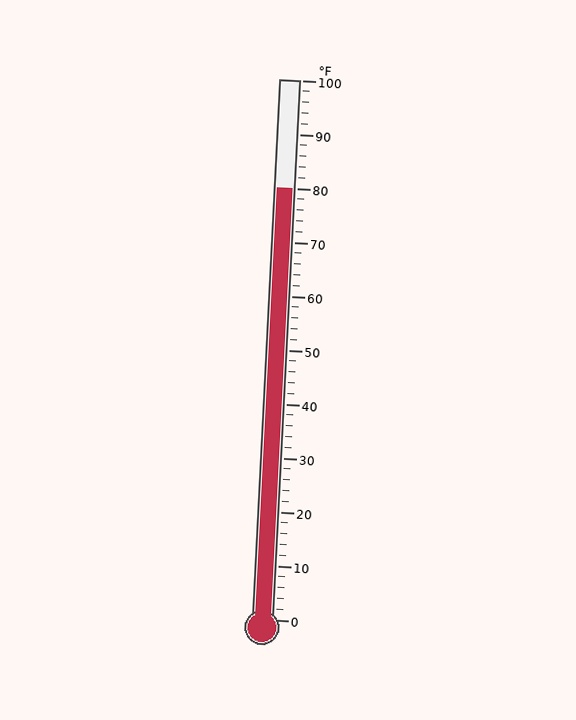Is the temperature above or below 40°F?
The temperature is above 40°F.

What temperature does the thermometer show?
The thermometer shows approximately 80°F.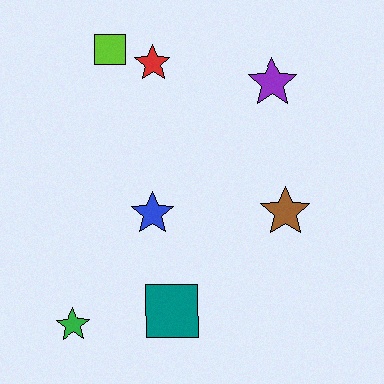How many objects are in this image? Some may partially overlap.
There are 7 objects.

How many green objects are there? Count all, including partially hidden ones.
There is 1 green object.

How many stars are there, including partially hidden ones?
There are 5 stars.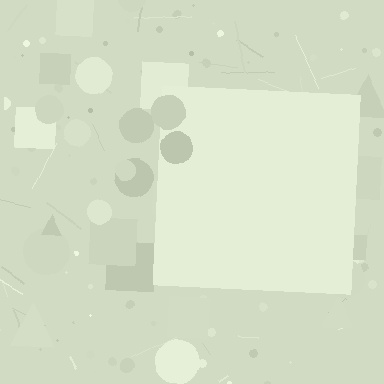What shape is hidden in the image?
A square is hidden in the image.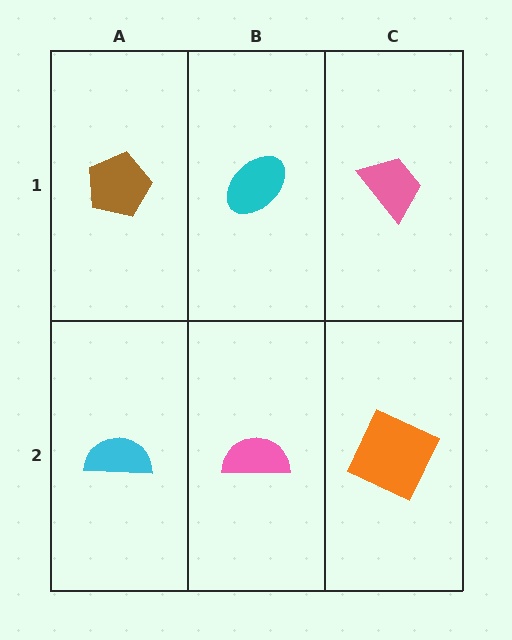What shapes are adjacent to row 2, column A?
A brown pentagon (row 1, column A), a pink semicircle (row 2, column B).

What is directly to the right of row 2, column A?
A pink semicircle.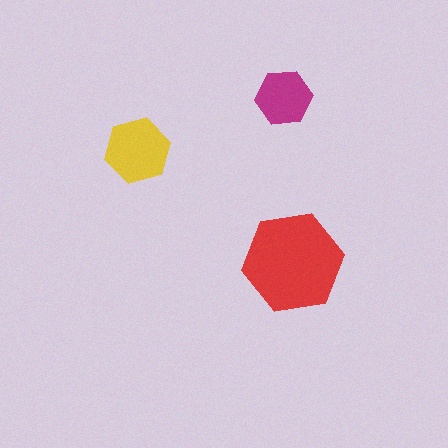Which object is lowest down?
The red hexagon is bottommost.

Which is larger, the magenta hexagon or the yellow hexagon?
The yellow one.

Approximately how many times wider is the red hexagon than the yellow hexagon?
About 1.5 times wider.